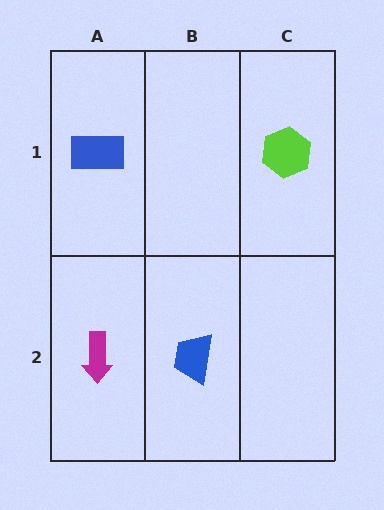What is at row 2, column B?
A blue trapezoid.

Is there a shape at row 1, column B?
No, that cell is empty.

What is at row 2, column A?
A magenta arrow.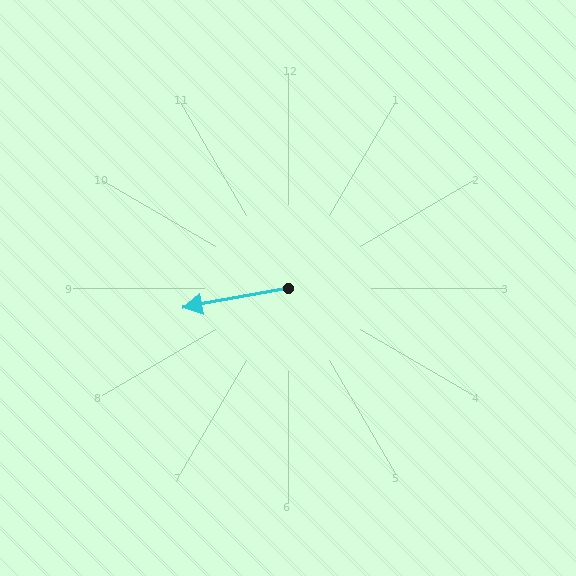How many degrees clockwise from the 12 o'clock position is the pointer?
Approximately 259 degrees.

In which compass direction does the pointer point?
West.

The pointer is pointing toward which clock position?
Roughly 9 o'clock.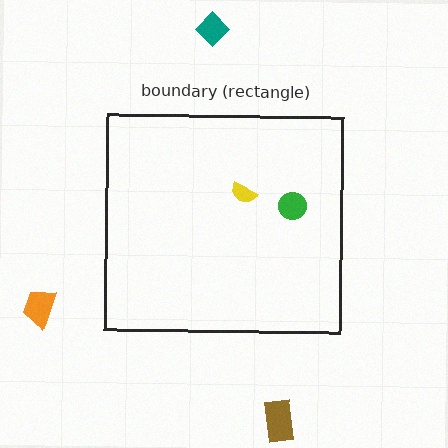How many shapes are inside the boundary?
2 inside, 3 outside.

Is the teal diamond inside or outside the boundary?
Outside.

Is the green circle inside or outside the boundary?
Inside.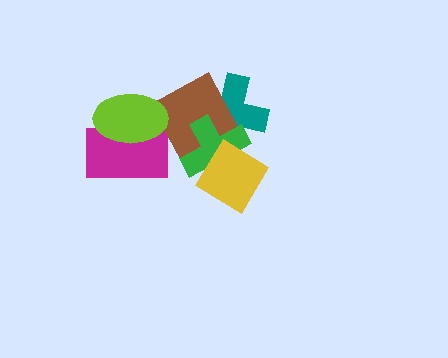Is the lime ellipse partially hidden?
No, no other shape covers it.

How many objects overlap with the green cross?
3 objects overlap with the green cross.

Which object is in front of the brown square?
The green cross is in front of the brown square.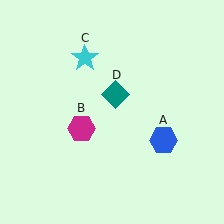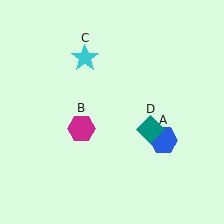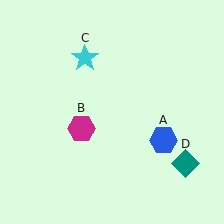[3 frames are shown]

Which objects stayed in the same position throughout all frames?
Blue hexagon (object A) and magenta hexagon (object B) and cyan star (object C) remained stationary.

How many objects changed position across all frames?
1 object changed position: teal diamond (object D).